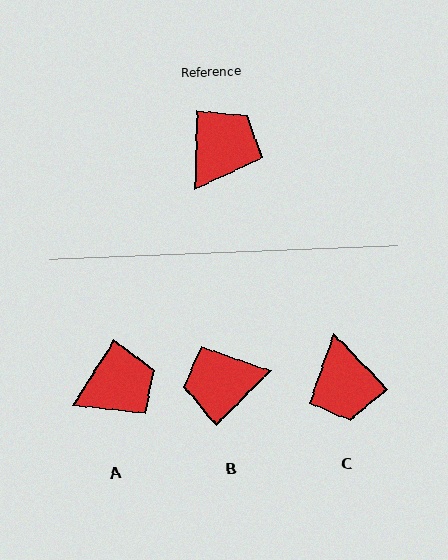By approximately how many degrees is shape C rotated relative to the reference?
Approximately 134 degrees clockwise.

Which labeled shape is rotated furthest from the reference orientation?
B, about 136 degrees away.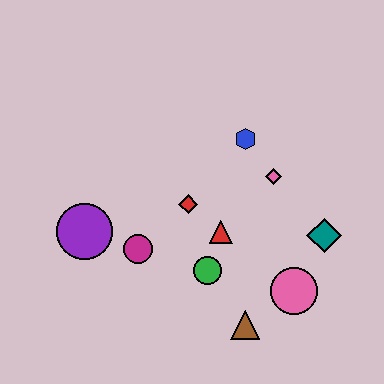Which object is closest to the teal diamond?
The pink circle is closest to the teal diamond.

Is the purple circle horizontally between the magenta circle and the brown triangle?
No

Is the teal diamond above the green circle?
Yes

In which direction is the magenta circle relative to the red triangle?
The magenta circle is to the left of the red triangle.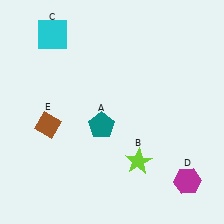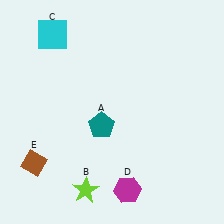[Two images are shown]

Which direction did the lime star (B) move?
The lime star (B) moved left.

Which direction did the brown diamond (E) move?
The brown diamond (E) moved down.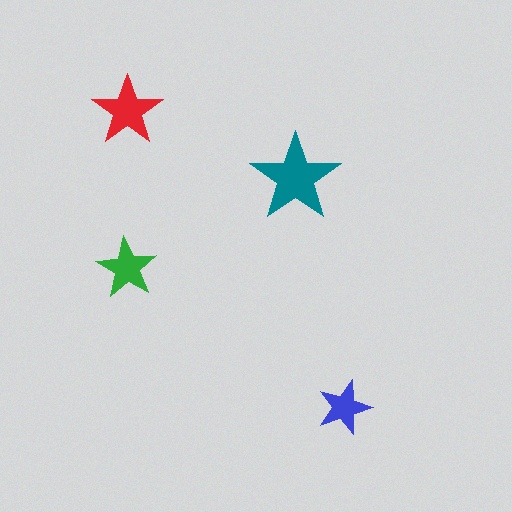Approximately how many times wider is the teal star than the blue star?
About 1.5 times wider.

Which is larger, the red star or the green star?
The red one.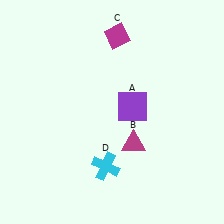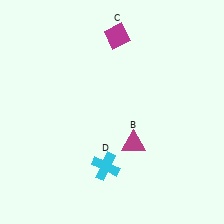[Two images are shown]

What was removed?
The purple square (A) was removed in Image 2.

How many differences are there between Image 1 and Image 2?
There is 1 difference between the two images.